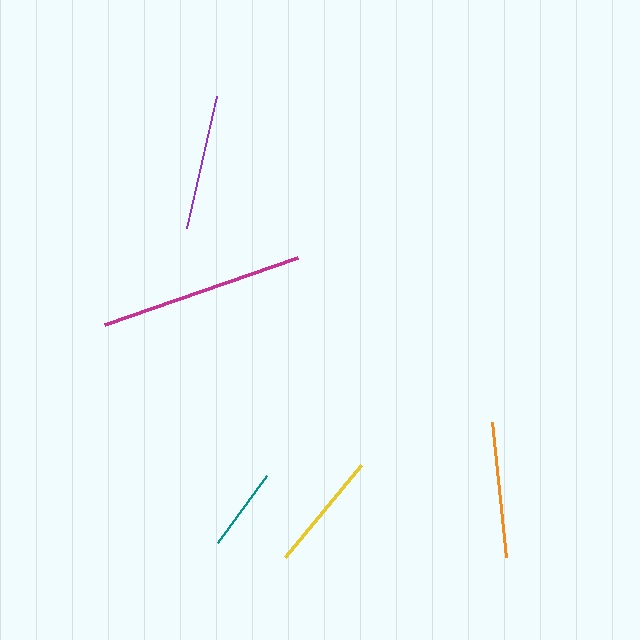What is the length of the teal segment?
The teal segment is approximately 83 pixels long.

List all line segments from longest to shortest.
From longest to shortest: magenta, purple, orange, yellow, teal.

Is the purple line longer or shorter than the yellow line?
The purple line is longer than the yellow line.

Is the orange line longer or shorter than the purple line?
The purple line is longer than the orange line.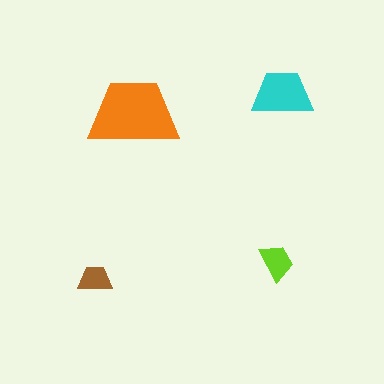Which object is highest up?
The cyan trapezoid is topmost.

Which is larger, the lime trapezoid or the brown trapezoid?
The lime one.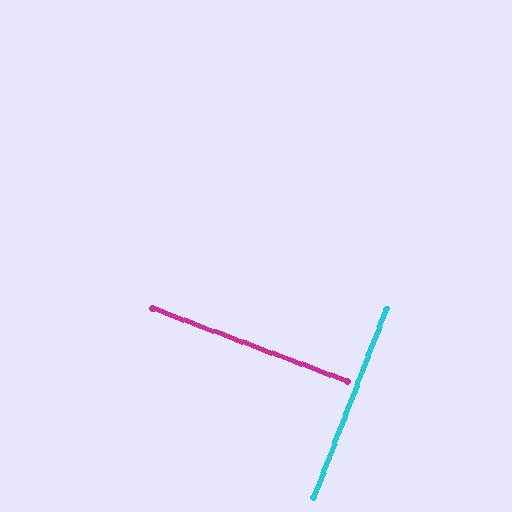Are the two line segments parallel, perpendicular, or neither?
Perpendicular — they meet at approximately 89°.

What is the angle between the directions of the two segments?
Approximately 89 degrees.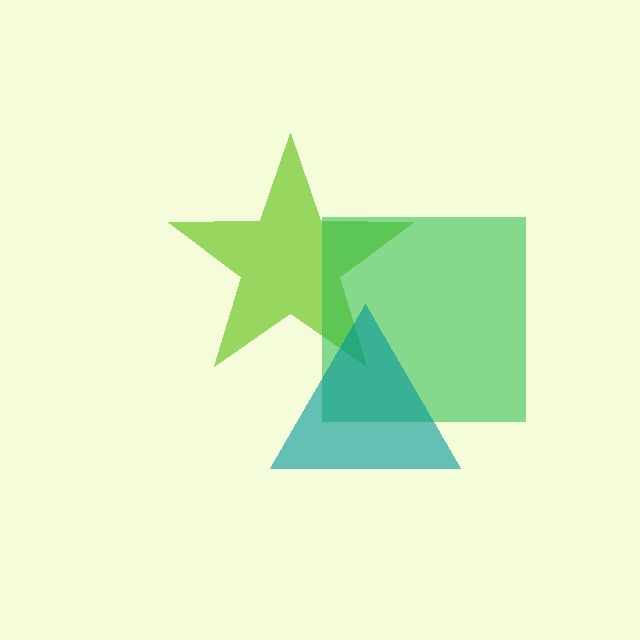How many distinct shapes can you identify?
There are 3 distinct shapes: a lime star, a green square, a teal triangle.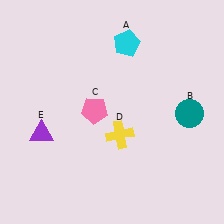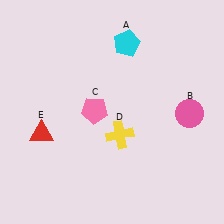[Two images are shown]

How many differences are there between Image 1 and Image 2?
There are 2 differences between the two images.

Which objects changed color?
B changed from teal to pink. E changed from purple to red.